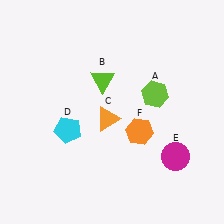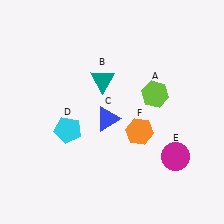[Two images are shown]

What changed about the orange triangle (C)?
In Image 1, C is orange. In Image 2, it changed to blue.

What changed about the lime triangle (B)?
In Image 1, B is lime. In Image 2, it changed to teal.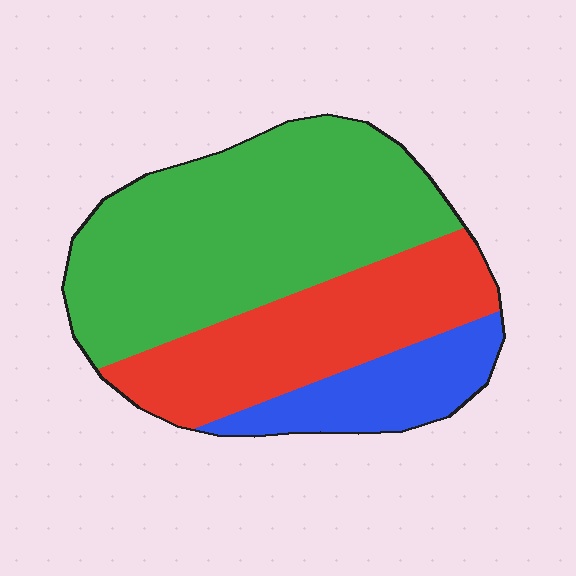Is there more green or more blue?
Green.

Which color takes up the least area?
Blue, at roughly 15%.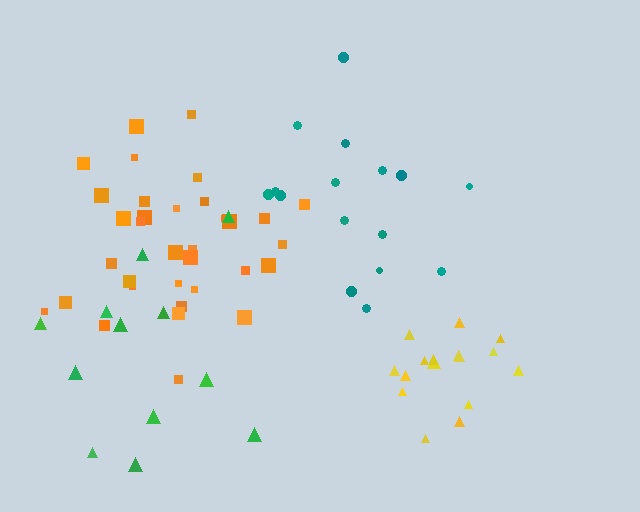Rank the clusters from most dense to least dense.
yellow, orange, teal, green.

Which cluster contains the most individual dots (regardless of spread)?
Orange (34).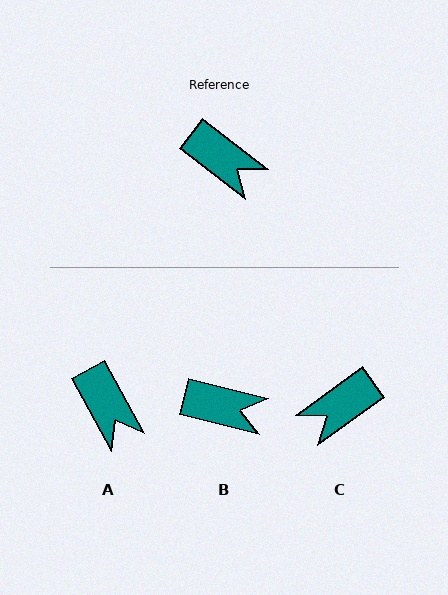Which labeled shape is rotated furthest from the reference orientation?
C, about 107 degrees away.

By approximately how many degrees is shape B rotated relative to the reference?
Approximately 24 degrees counter-clockwise.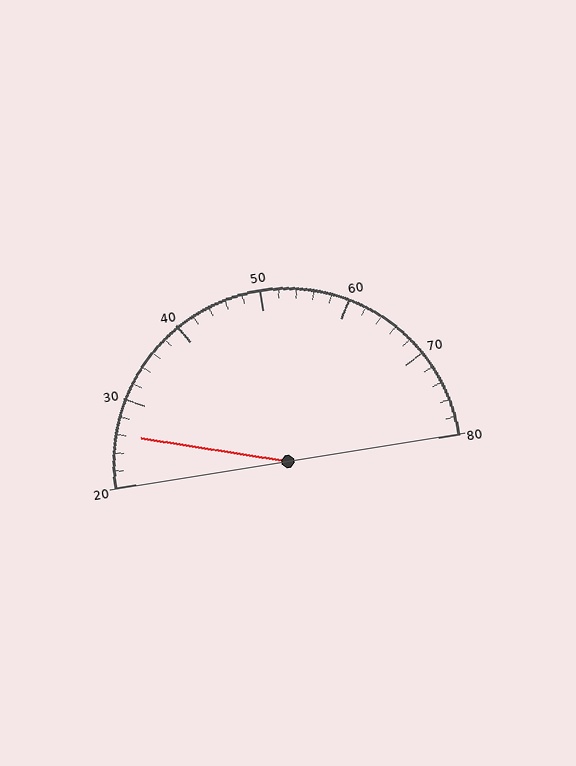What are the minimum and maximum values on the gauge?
The gauge ranges from 20 to 80.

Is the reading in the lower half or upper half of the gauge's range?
The reading is in the lower half of the range (20 to 80).